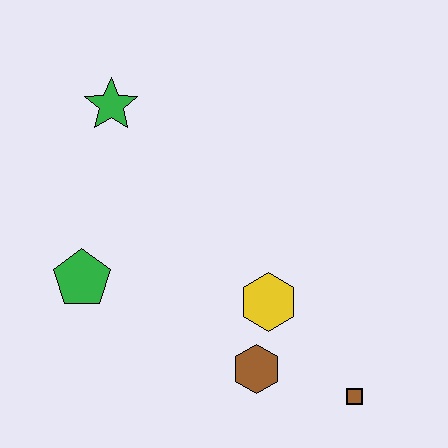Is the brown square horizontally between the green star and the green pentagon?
No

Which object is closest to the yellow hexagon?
The brown hexagon is closest to the yellow hexagon.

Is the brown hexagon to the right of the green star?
Yes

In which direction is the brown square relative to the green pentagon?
The brown square is to the right of the green pentagon.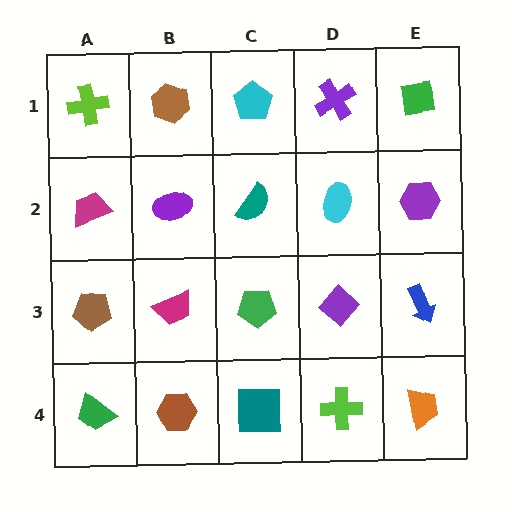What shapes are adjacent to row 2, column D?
A purple cross (row 1, column D), a purple diamond (row 3, column D), a teal semicircle (row 2, column C), a purple hexagon (row 2, column E).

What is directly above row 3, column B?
A purple ellipse.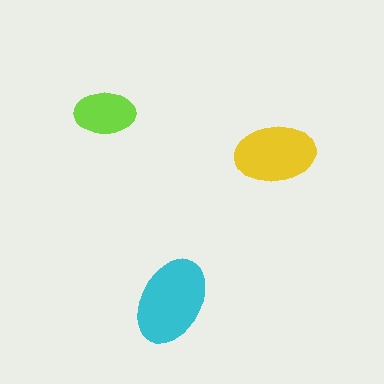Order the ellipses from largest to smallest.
the cyan one, the yellow one, the lime one.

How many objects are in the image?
There are 3 objects in the image.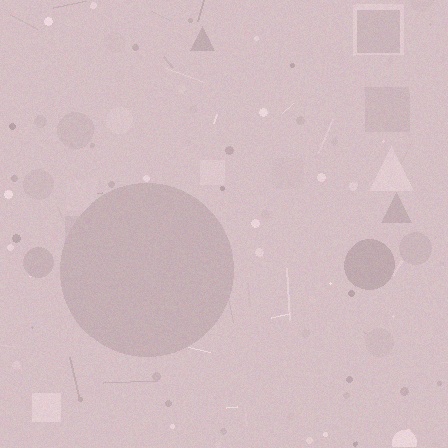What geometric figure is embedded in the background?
A circle is embedded in the background.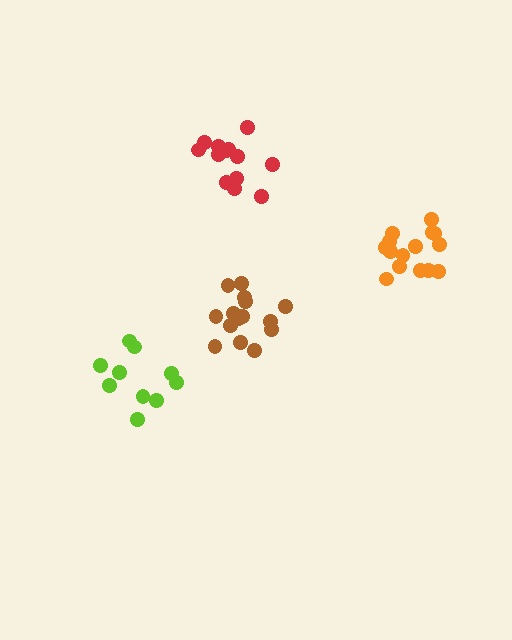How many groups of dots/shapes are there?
There are 4 groups.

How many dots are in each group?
Group 1: 10 dots, Group 2: 13 dots, Group 3: 15 dots, Group 4: 15 dots (53 total).